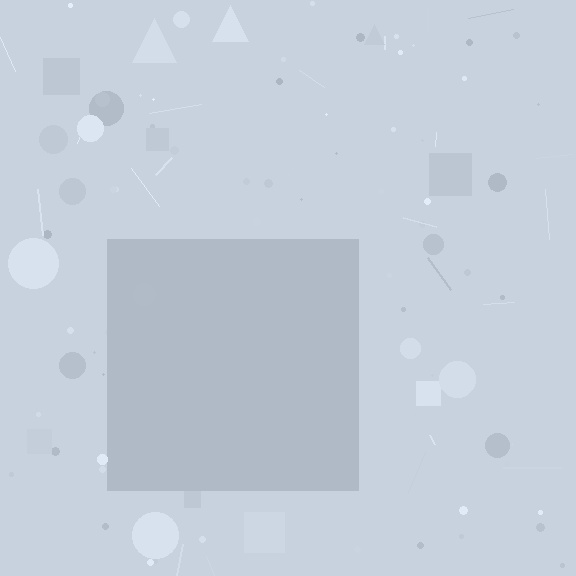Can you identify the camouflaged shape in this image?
The camouflaged shape is a square.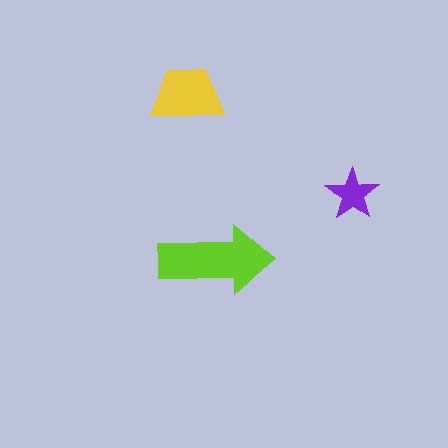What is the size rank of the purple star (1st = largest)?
3rd.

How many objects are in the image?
There are 3 objects in the image.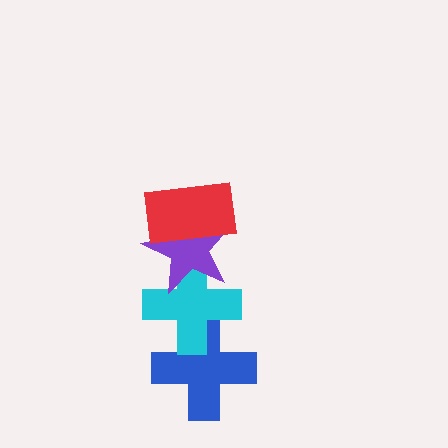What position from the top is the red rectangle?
The red rectangle is 1st from the top.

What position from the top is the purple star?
The purple star is 2nd from the top.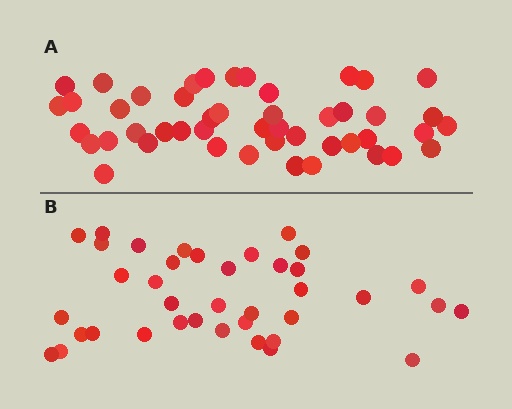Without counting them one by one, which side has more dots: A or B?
Region A (the top region) has more dots.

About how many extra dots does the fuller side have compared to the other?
Region A has roughly 8 or so more dots than region B.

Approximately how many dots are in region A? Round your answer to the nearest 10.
About 50 dots. (The exact count is 47, which rounds to 50.)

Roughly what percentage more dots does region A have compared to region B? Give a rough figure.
About 25% more.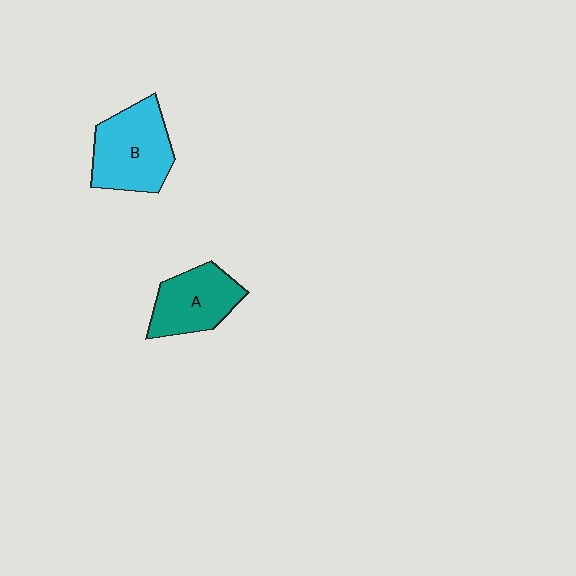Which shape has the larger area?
Shape B (cyan).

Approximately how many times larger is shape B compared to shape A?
Approximately 1.2 times.